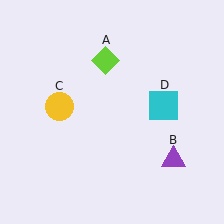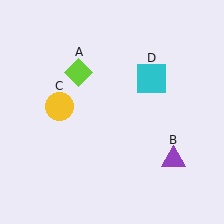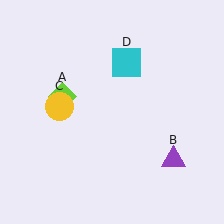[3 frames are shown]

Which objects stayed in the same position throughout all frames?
Purple triangle (object B) and yellow circle (object C) remained stationary.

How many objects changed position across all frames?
2 objects changed position: lime diamond (object A), cyan square (object D).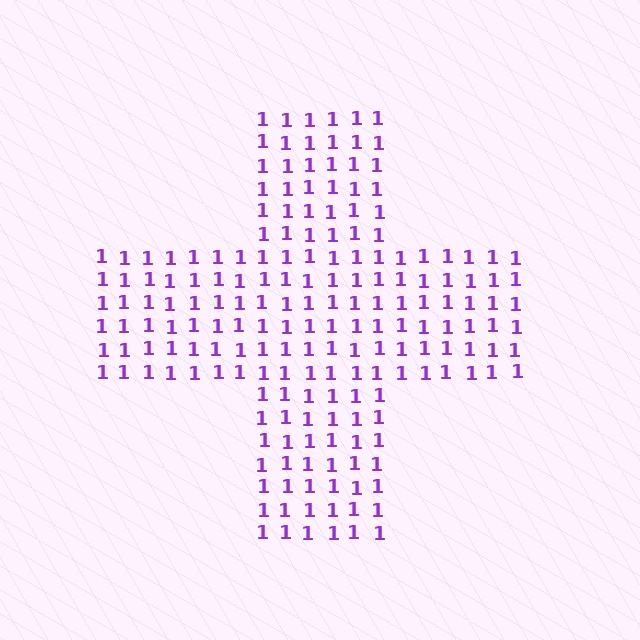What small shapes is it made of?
It is made of small digit 1's.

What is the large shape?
The large shape is a cross.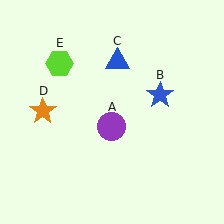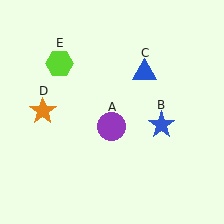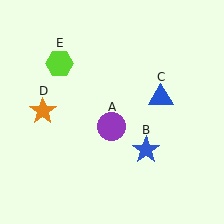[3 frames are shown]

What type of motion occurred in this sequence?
The blue star (object B), blue triangle (object C) rotated clockwise around the center of the scene.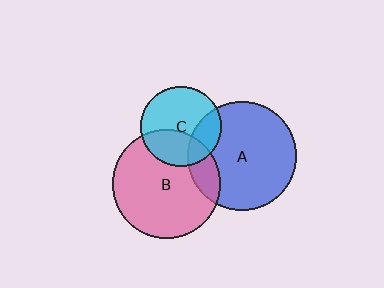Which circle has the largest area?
Circle A (blue).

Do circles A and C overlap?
Yes.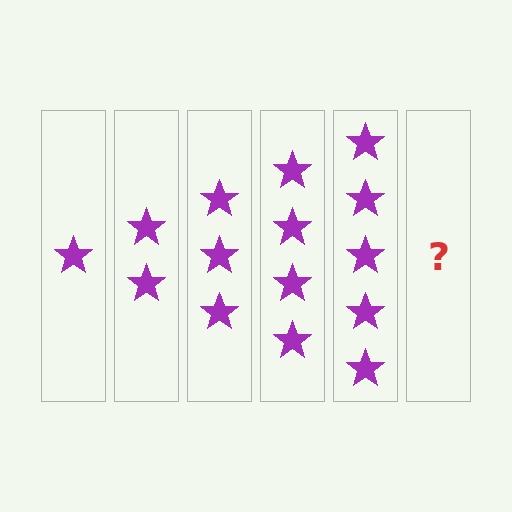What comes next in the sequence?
The next element should be 6 stars.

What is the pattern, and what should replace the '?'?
The pattern is that each step adds one more star. The '?' should be 6 stars.